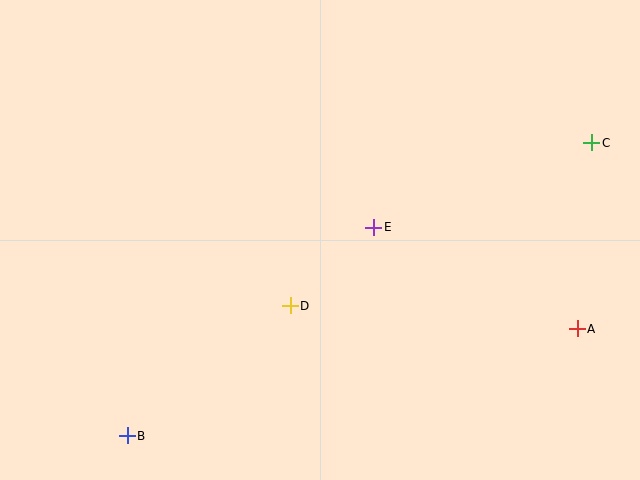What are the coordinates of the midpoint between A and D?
The midpoint between A and D is at (434, 317).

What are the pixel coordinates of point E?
Point E is at (374, 228).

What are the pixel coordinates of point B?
Point B is at (127, 436).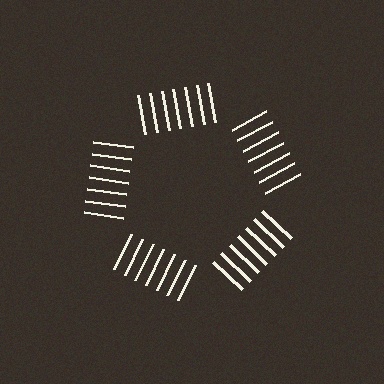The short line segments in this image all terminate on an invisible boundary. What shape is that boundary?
An illusory pentagon — the line segments terminate on its edges but no continuous stroke is drawn.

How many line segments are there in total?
35 — 7 along each of the 5 edges.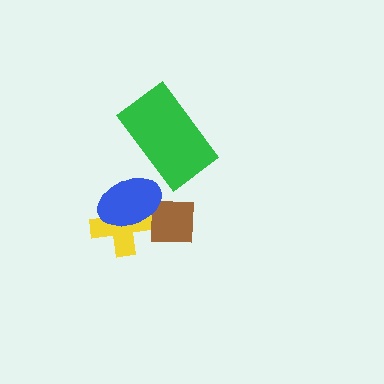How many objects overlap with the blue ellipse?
2 objects overlap with the blue ellipse.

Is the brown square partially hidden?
Yes, it is partially covered by another shape.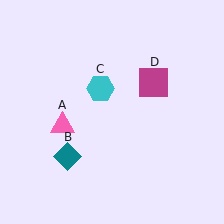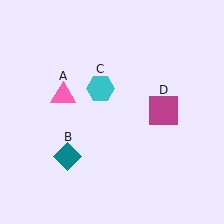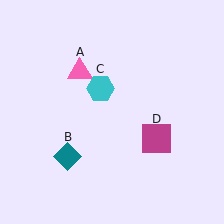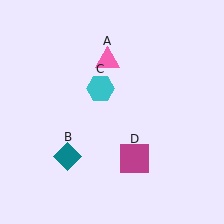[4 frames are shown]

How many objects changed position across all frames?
2 objects changed position: pink triangle (object A), magenta square (object D).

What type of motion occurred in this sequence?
The pink triangle (object A), magenta square (object D) rotated clockwise around the center of the scene.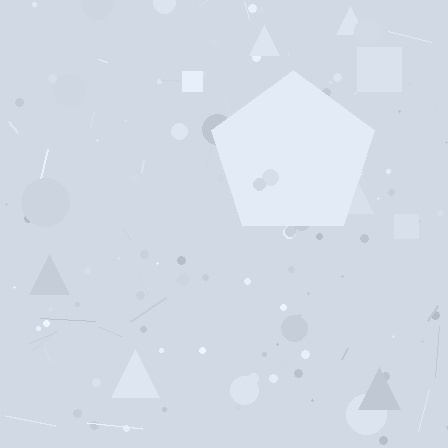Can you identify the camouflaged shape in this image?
The camouflaged shape is a pentagon.